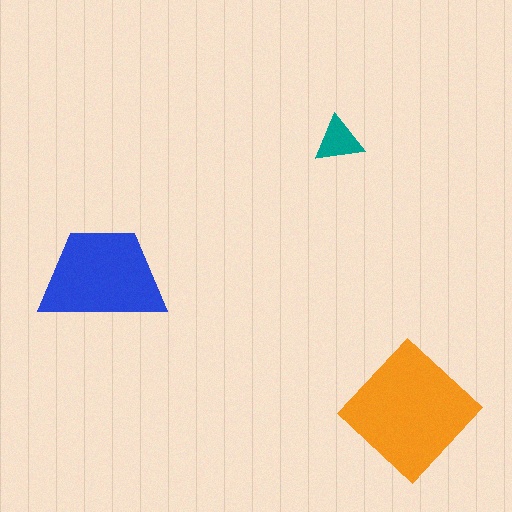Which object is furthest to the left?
The blue trapezoid is leftmost.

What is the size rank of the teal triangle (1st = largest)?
3rd.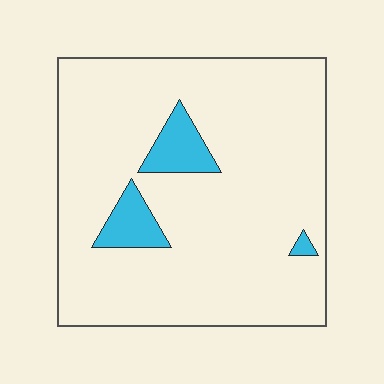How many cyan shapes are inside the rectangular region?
3.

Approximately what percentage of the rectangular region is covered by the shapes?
Approximately 10%.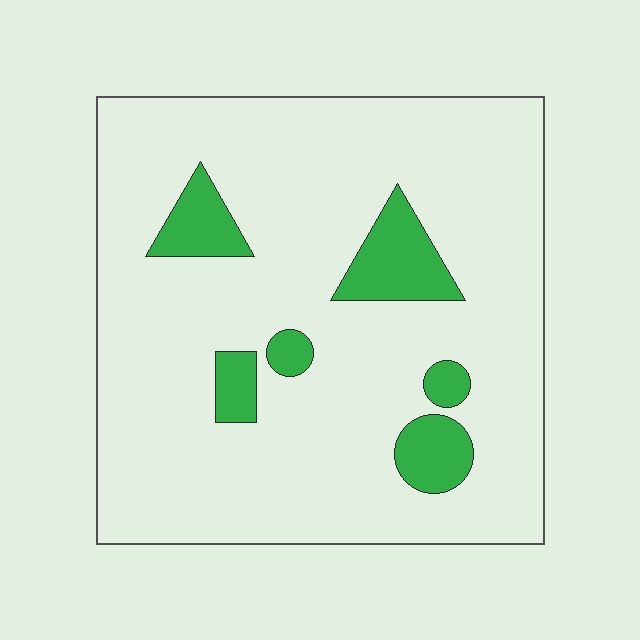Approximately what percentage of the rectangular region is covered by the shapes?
Approximately 10%.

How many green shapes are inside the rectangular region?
6.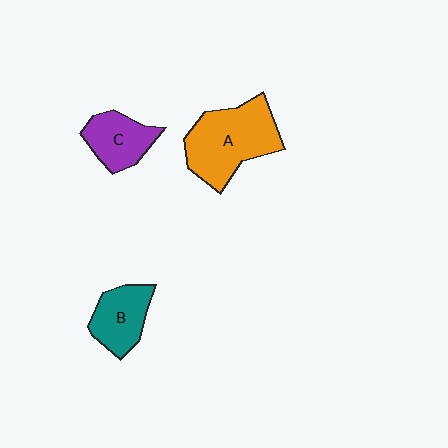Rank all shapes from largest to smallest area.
From largest to smallest: A (orange), B (teal), C (purple).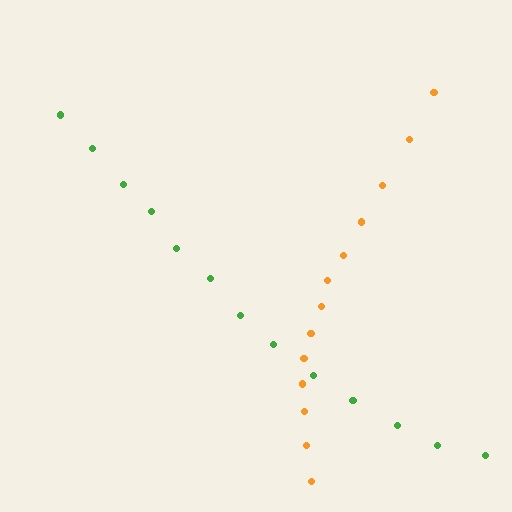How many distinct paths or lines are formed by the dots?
There are 2 distinct paths.